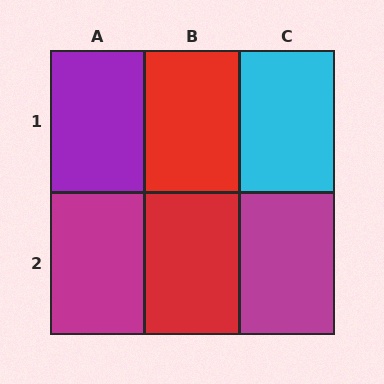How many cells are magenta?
2 cells are magenta.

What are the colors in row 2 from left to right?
Magenta, red, magenta.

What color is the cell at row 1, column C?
Cyan.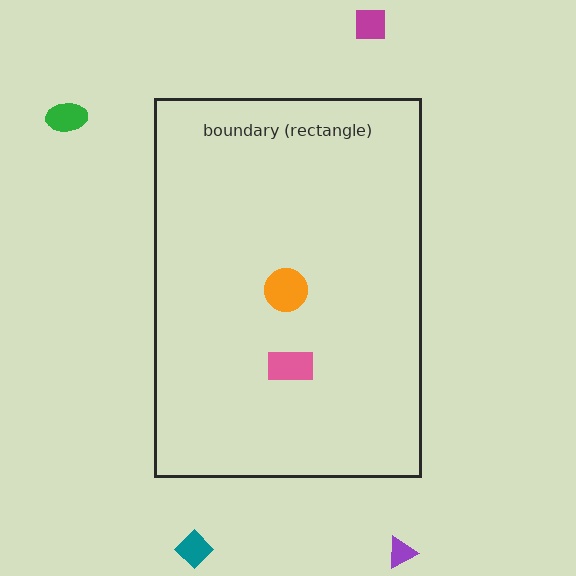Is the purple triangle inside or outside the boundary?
Outside.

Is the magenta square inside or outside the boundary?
Outside.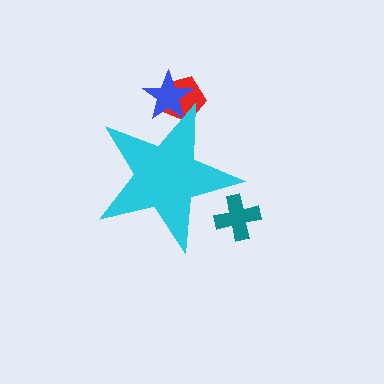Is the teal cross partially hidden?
Yes, the teal cross is partially hidden behind the cyan star.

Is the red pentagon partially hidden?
Yes, the red pentagon is partially hidden behind the cyan star.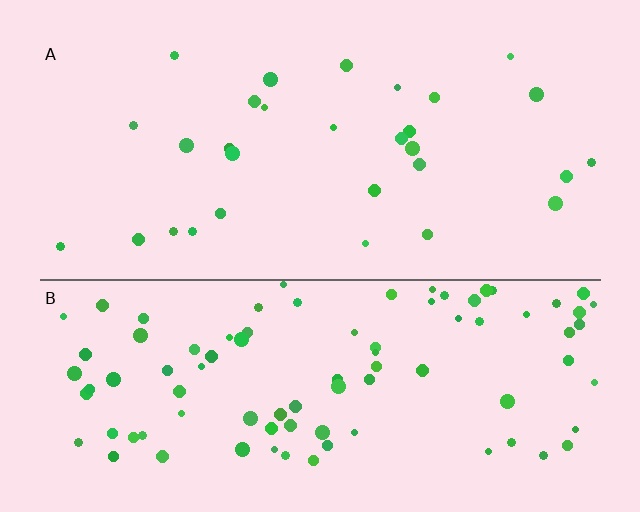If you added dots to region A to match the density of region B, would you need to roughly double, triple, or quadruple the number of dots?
Approximately triple.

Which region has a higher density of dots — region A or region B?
B (the bottom).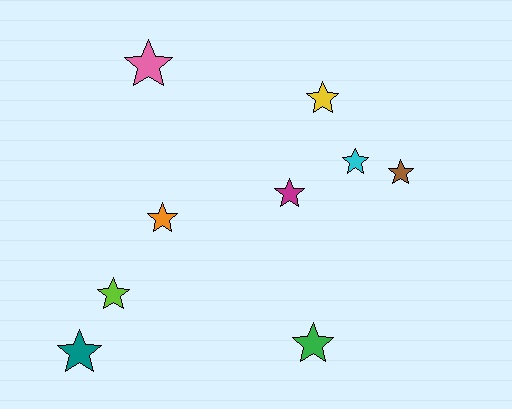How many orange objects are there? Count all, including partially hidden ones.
There is 1 orange object.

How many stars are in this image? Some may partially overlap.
There are 9 stars.